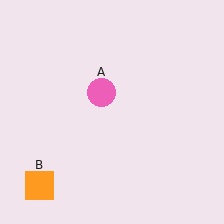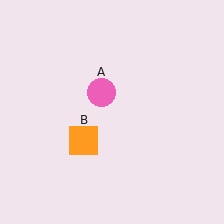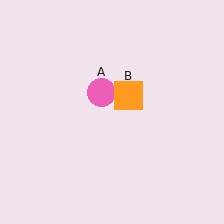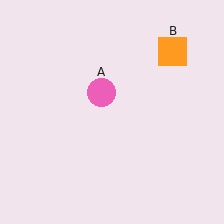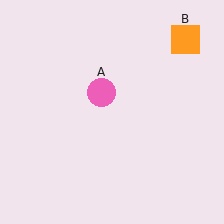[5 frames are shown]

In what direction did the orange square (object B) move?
The orange square (object B) moved up and to the right.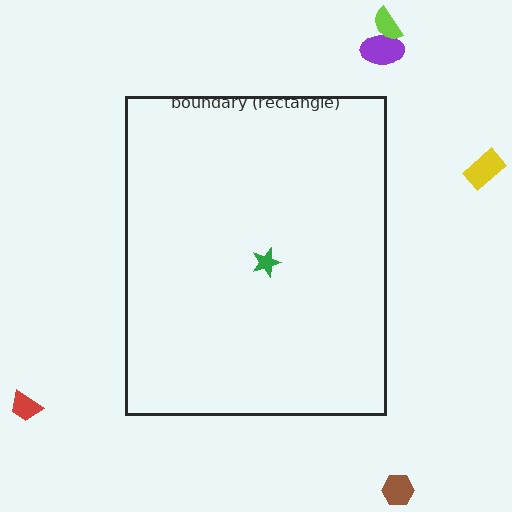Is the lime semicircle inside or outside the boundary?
Outside.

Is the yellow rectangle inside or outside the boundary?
Outside.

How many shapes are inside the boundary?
1 inside, 5 outside.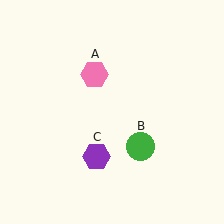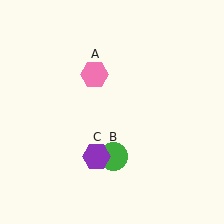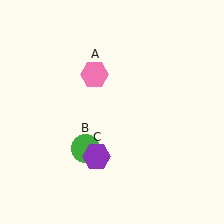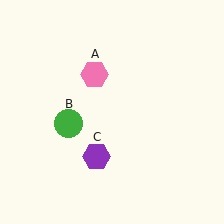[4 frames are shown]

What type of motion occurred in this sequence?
The green circle (object B) rotated clockwise around the center of the scene.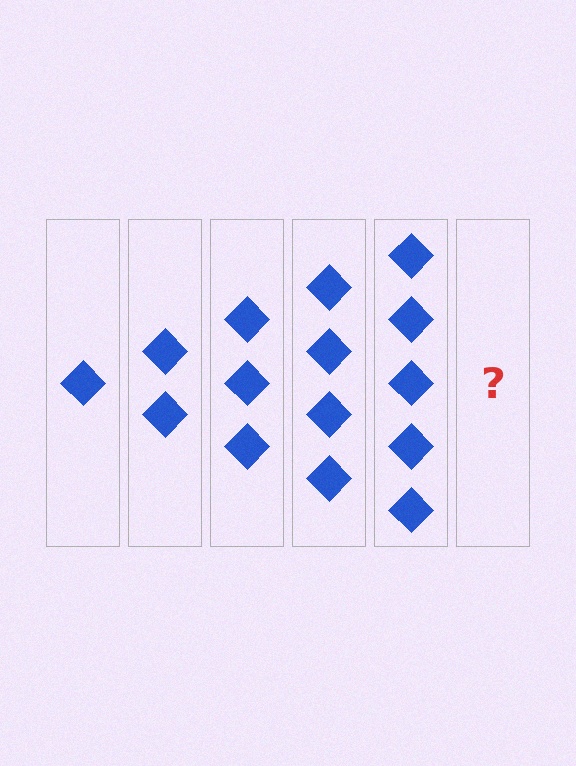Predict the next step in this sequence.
The next step is 6 diamonds.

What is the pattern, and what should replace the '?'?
The pattern is that each step adds one more diamond. The '?' should be 6 diamonds.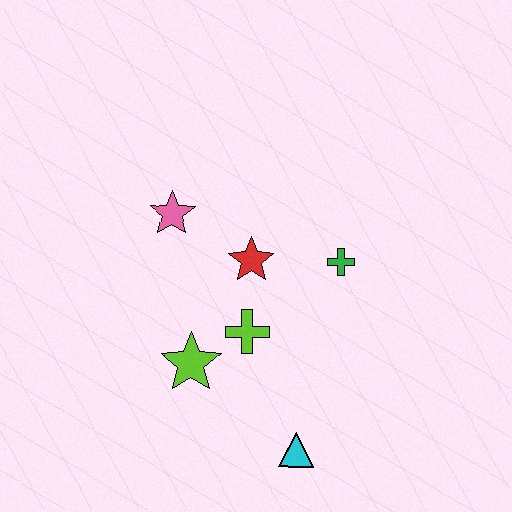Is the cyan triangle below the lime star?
Yes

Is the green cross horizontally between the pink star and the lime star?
No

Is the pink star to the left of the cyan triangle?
Yes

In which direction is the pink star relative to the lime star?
The pink star is above the lime star.